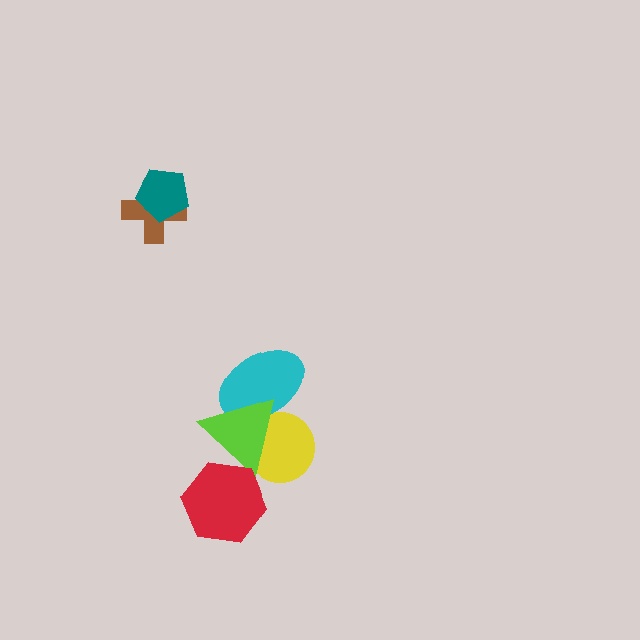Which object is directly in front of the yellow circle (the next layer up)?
The cyan ellipse is directly in front of the yellow circle.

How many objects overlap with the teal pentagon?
1 object overlaps with the teal pentagon.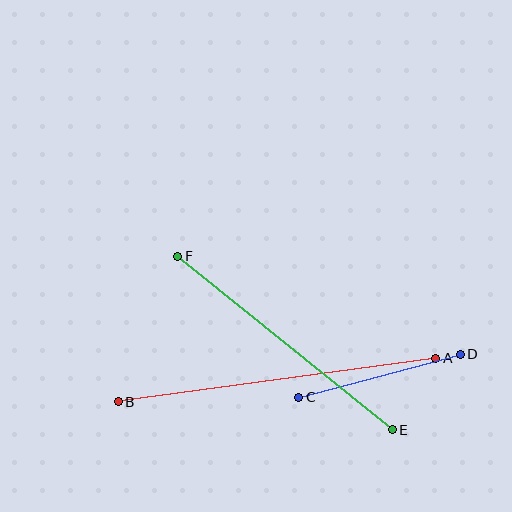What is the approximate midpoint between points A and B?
The midpoint is at approximately (277, 380) pixels.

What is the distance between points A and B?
The distance is approximately 321 pixels.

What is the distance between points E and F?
The distance is approximately 276 pixels.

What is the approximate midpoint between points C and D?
The midpoint is at approximately (380, 376) pixels.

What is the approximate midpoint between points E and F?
The midpoint is at approximately (285, 343) pixels.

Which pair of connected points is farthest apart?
Points A and B are farthest apart.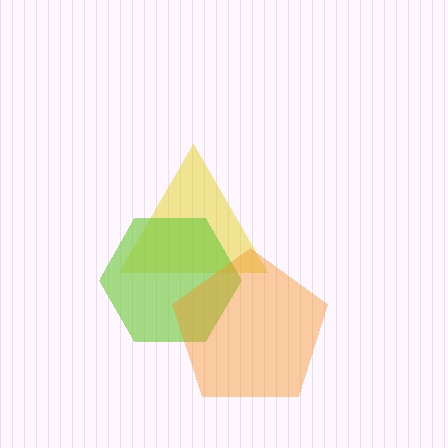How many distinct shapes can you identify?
There are 3 distinct shapes: a yellow triangle, a lime hexagon, an orange pentagon.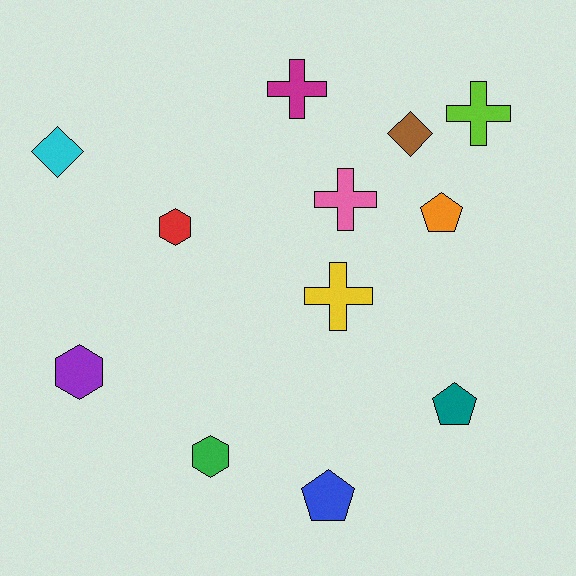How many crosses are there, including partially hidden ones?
There are 4 crosses.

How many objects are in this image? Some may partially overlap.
There are 12 objects.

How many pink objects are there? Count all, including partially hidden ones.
There is 1 pink object.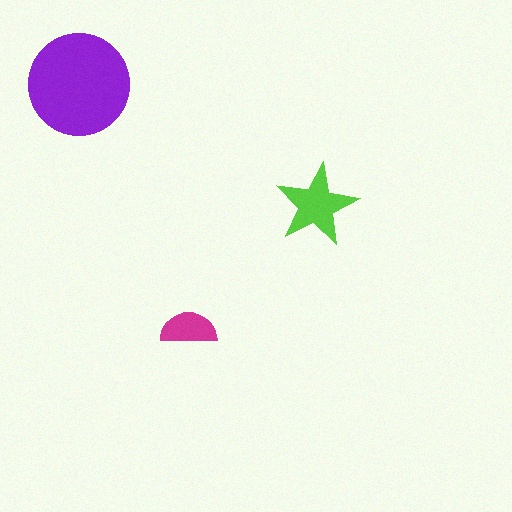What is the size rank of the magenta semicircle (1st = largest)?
3rd.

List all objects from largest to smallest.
The purple circle, the lime star, the magenta semicircle.